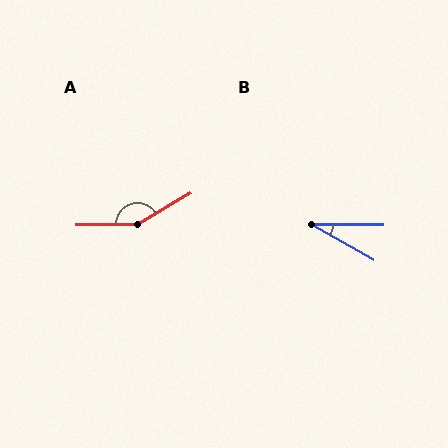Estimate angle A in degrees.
Approximately 149 degrees.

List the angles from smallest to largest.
B (30°), A (149°).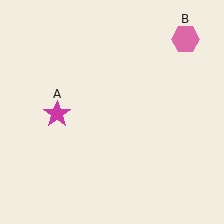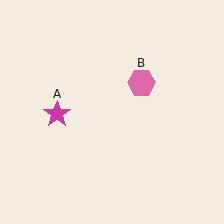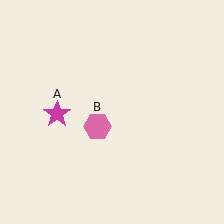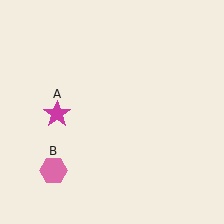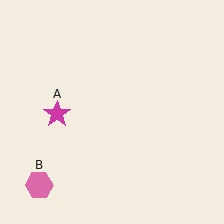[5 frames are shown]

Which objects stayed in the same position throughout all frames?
Magenta star (object A) remained stationary.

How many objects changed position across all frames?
1 object changed position: pink hexagon (object B).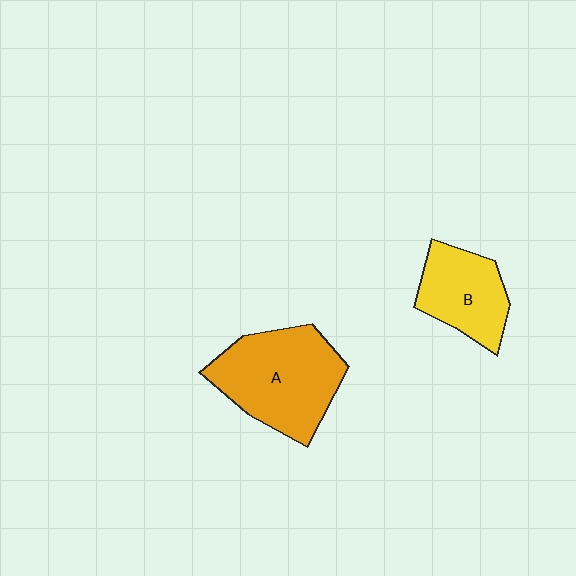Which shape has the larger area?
Shape A (orange).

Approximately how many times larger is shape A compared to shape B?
Approximately 1.6 times.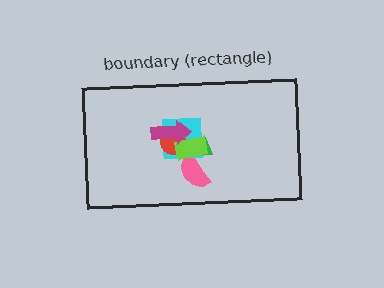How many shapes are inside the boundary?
6 inside, 0 outside.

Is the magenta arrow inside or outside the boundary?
Inside.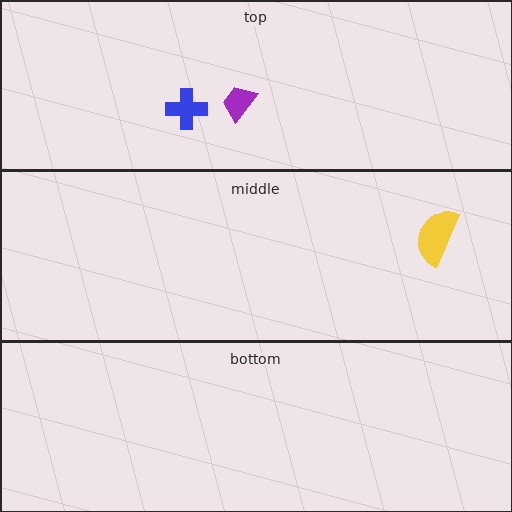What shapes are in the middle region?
The yellow semicircle.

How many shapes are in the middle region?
1.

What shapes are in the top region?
The blue cross, the purple trapezoid.